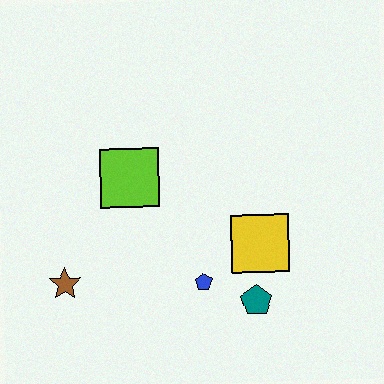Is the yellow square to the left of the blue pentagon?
No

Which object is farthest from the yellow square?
The brown star is farthest from the yellow square.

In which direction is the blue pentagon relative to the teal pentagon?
The blue pentagon is to the left of the teal pentagon.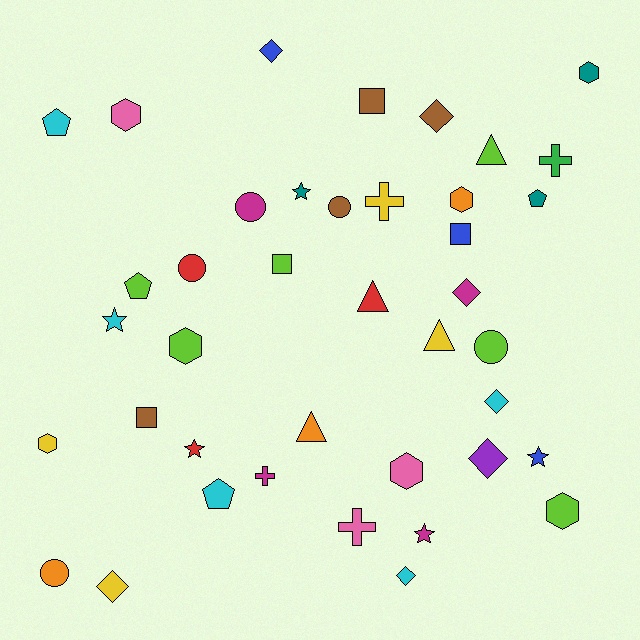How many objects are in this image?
There are 40 objects.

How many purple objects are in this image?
There is 1 purple object.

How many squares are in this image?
There are 4 squares.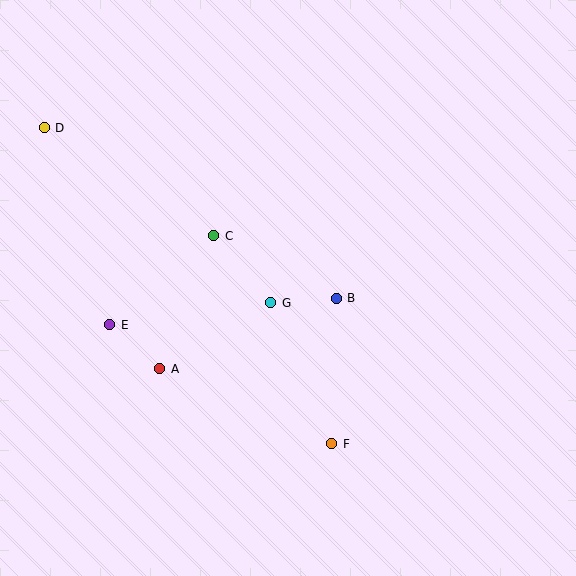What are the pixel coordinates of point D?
Point D is at (44, 128).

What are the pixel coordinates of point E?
Point E is at (110, 325).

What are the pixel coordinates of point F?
Point F is at (332, 444).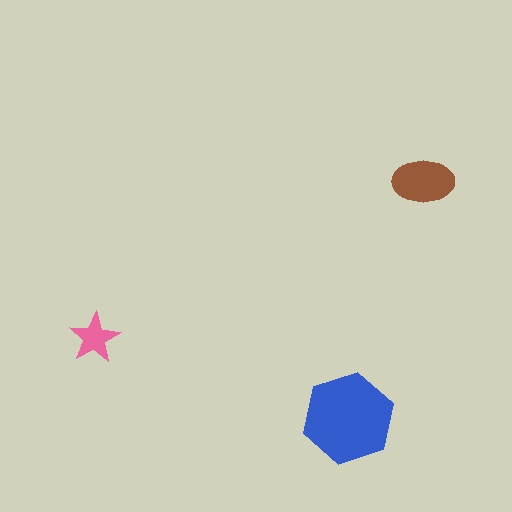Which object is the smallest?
The pink star.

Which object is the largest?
The blue hexagon.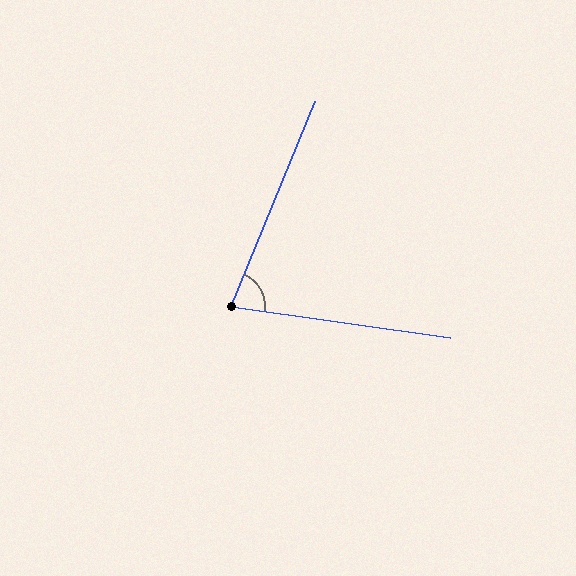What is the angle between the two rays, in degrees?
Approximately 76 degrees.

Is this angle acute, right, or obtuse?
It is acute.